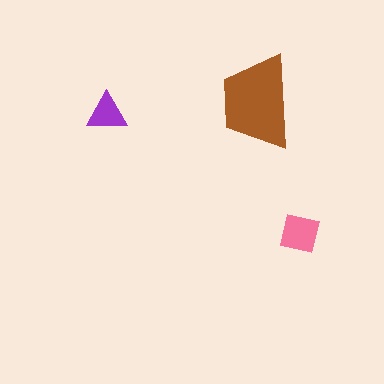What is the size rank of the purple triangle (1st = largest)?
3rd.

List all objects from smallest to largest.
The purple triangle, the pink square, the brown trapezoid.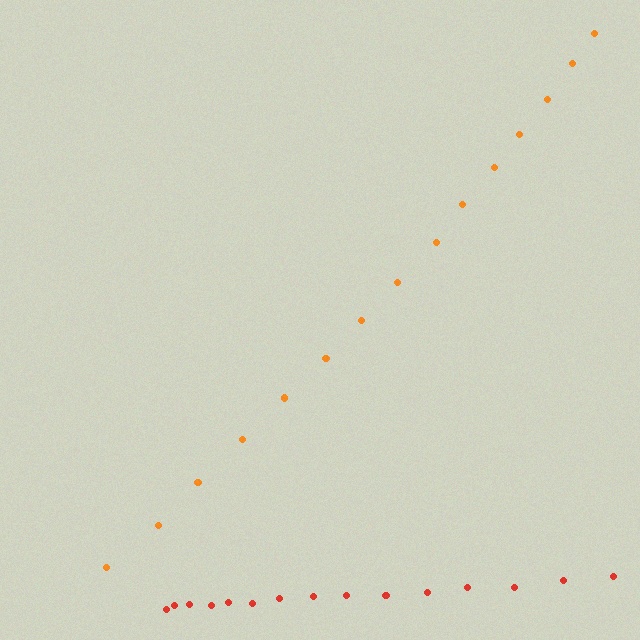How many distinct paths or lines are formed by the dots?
There are 2 distinct paths.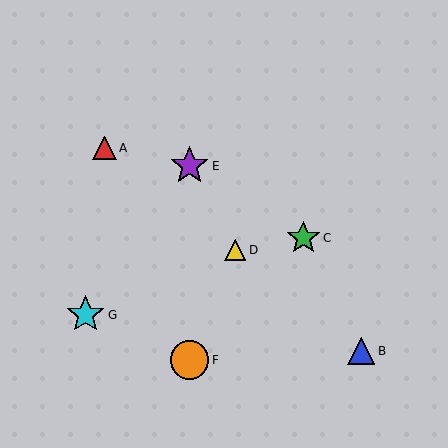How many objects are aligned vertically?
2 objects (E, F) are aligned vertically.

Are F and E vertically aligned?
Yes, both are at x≈189.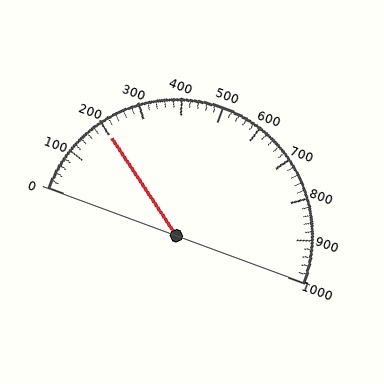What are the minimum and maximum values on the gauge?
The gauge ranges from 0 to 1000.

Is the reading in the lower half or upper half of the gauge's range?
The reading is in the lower half of the range (0 to 1000).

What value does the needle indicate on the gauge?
The needle indicates approximately 200.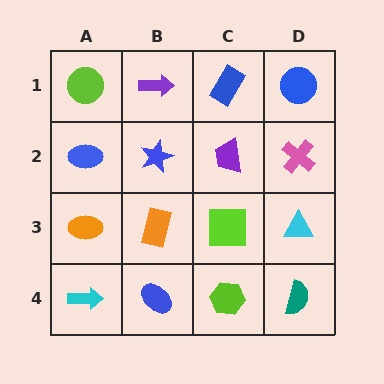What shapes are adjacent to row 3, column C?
A purple trapezoid (row 2, column C), a lime hexagon (row 4, column C), an orange rectangle (row 3, column B), a cyan triangle (row 3, column D).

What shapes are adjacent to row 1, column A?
A blue ellipse (row 2, column A), a purple arrow (row 1, column B).